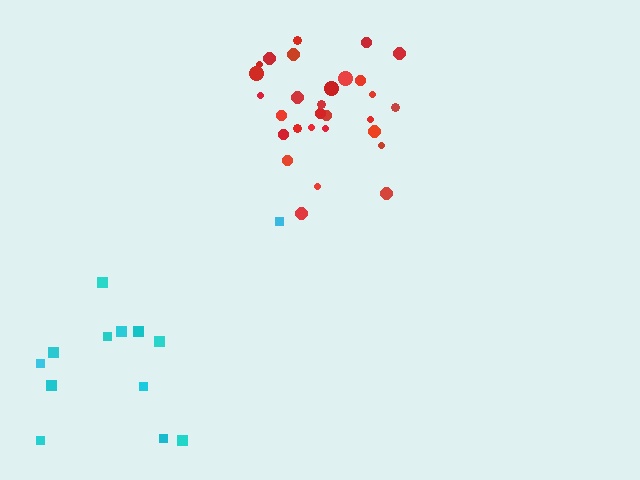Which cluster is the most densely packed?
Red.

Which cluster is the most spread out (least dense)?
Cyan.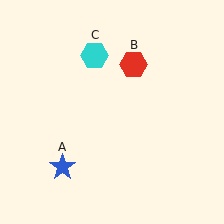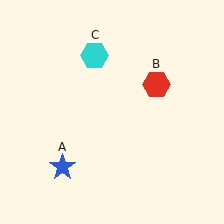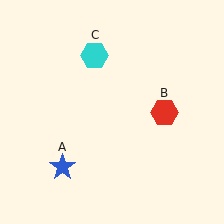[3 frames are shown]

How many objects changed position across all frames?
1 object changed position: red hexagon (object B).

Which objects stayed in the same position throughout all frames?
Blue star (object A) and cyan hexagon (object C) remained stationary.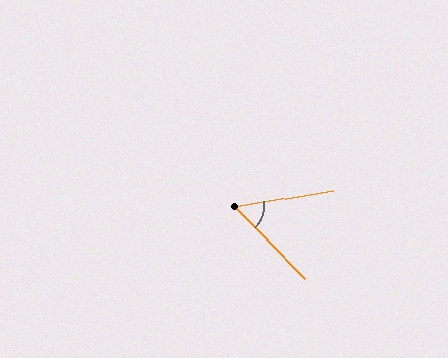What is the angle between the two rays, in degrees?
Approximately 55 degrees.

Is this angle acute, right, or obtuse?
It is acute.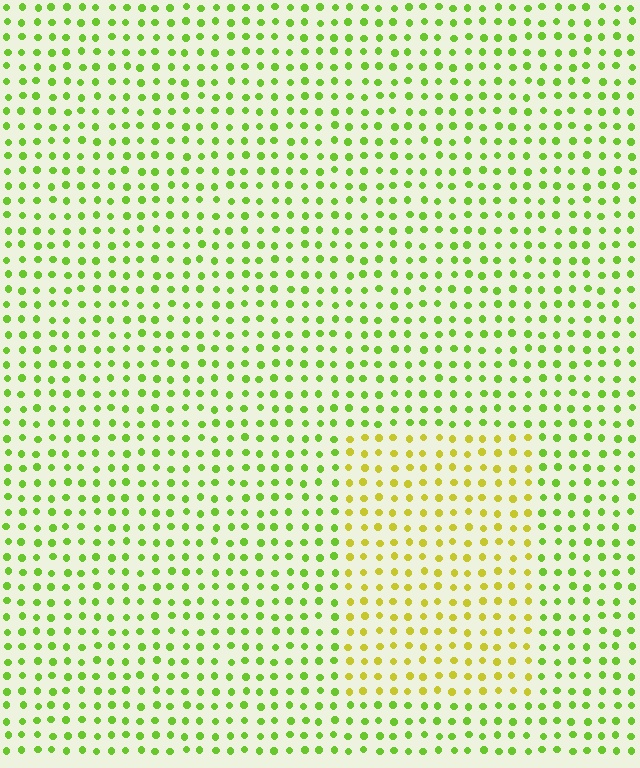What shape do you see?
I see a rectangle.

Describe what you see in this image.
The image is filled with small lime elements in a uniform arrangement. A rectangle-shaped region is visible where the elements are tinted to a slightly different hue, forming a subtle color boundary.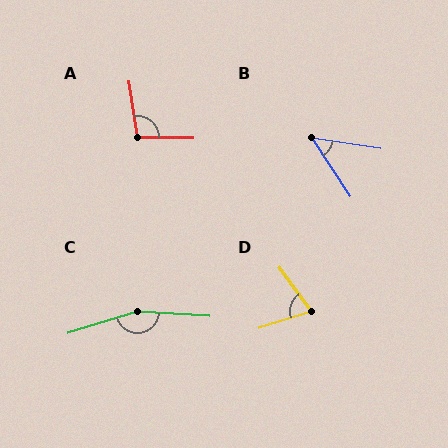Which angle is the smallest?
B, at approximately 48 degrees.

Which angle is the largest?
C, at approximately 159 degrees.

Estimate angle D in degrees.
Approximately 71 degrees.